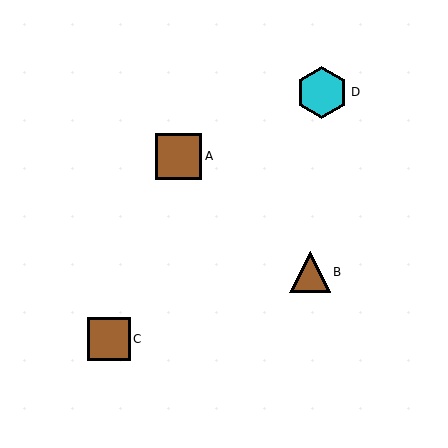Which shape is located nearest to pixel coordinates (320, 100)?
The cyan hexagon (labeled D) at (322, 92) is nearest to that location.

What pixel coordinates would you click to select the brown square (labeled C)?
Click at (109, 339) to select the brown square C.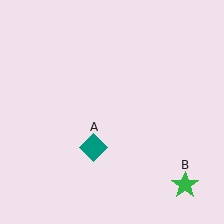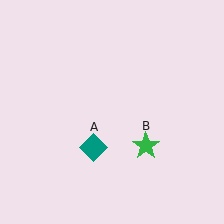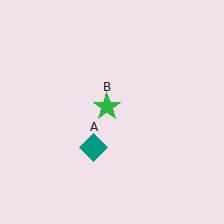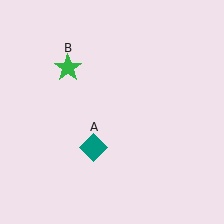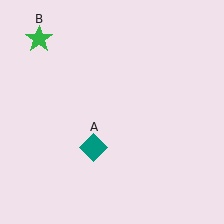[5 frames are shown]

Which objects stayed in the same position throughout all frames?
Teal diamond (object A) remained stationary.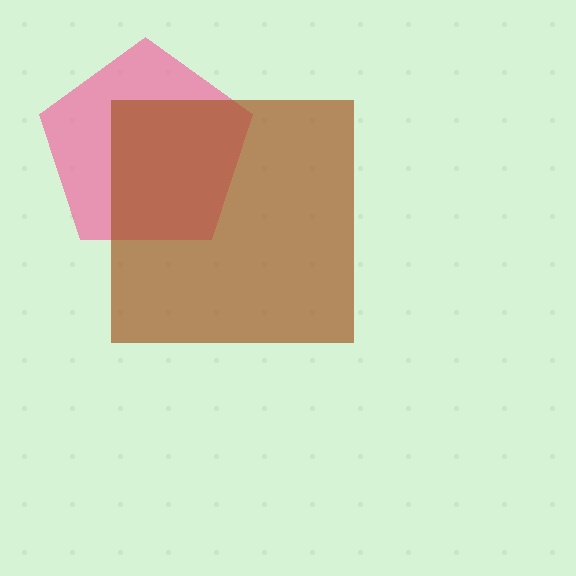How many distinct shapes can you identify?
There are 2 distinct shapes: a pink pentagon, a brown square.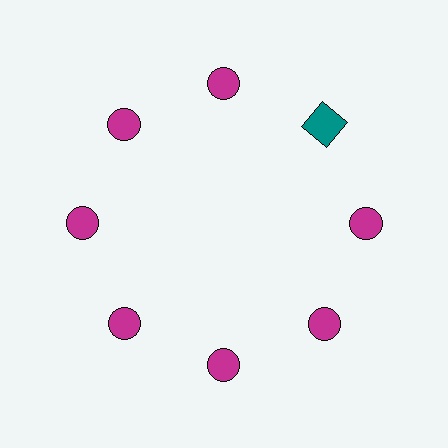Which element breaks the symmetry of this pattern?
The teal square at roughly the 2 o'clock position breaks the symmetry. All other shapes are magenta circles.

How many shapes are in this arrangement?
There are 8 shapes arranged in a ring pattern.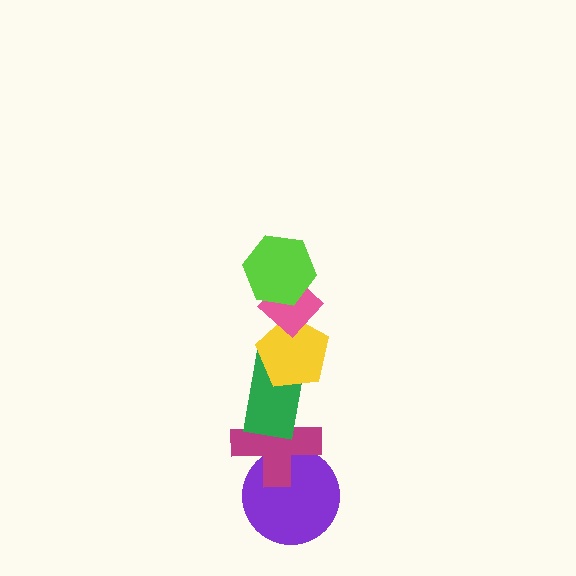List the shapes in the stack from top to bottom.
From top to bottom: the lime hexagon, the pink diamond, the yellow pentagon, the green rectangle, the magenta cross, the purple circle.